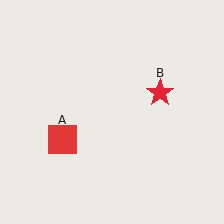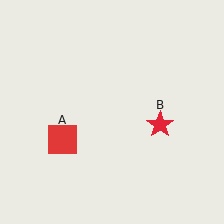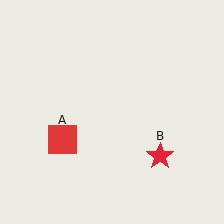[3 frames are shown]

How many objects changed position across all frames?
1 object changed position: red star (object B).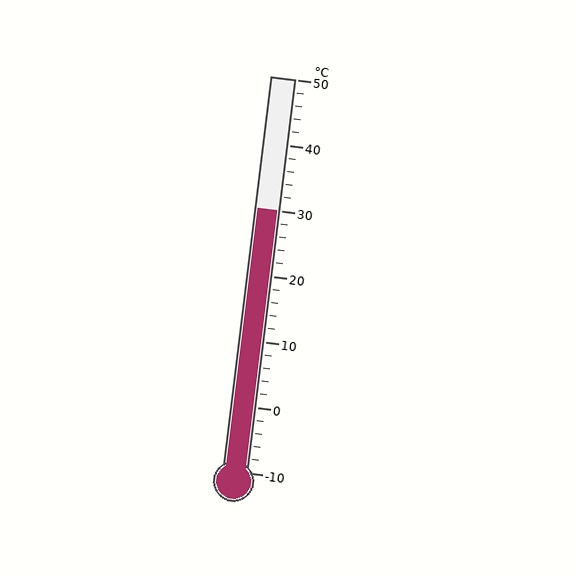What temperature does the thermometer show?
The thermometer shows approximately 30°C.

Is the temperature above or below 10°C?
The temperature is above 10°C.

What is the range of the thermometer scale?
The thermometer scale ranges from -10°C to 50°C.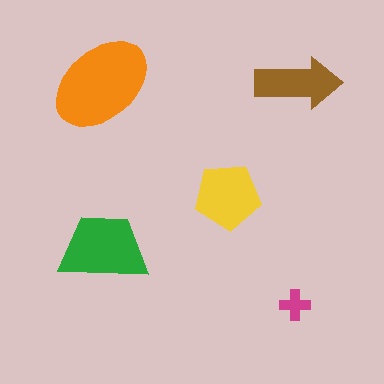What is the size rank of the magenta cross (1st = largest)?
5th.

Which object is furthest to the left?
The orange ellipse is leftmost.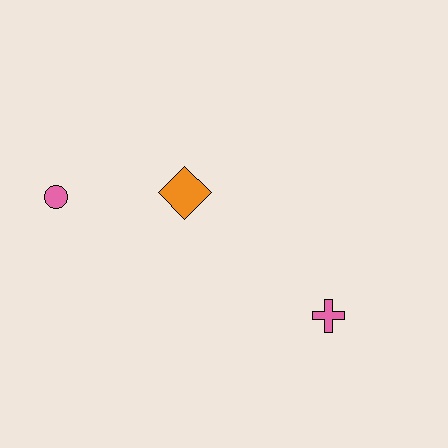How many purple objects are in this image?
There are no purple objects.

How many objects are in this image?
There are 3 objects.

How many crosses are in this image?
There is 1 cross.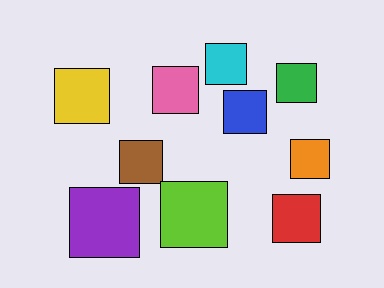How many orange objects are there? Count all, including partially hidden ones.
There is 1 orange object.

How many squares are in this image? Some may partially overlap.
There are 10 squares.